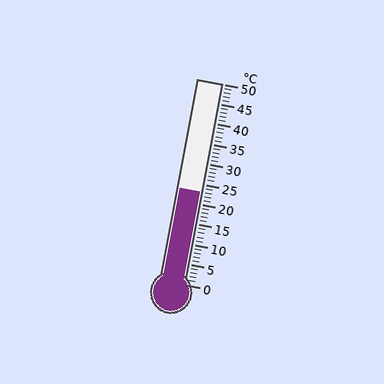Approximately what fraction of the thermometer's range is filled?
The thermometer is filled to approximately 45% of its range.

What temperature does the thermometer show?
The thermometer shows approximately 23°C.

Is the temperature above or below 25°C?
The temperature is below 25°C.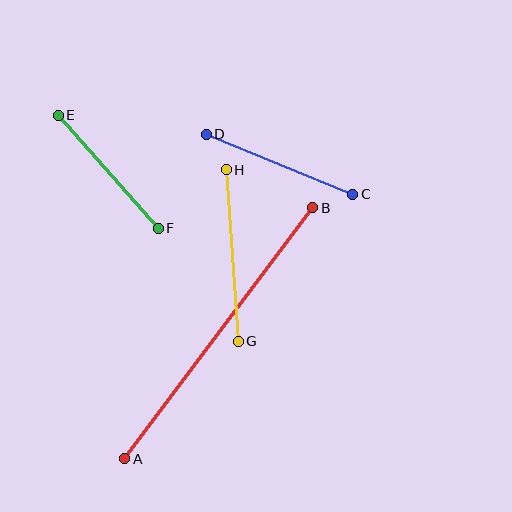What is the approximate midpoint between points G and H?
The midpoint is at approximately (232, 256) pixels.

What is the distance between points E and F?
The distance is approximately 151 pixels.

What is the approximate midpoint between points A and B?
The midpoint is at approximately (219, 333) pixels.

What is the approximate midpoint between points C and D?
The midpoint is at approximately (280, 164) pixels.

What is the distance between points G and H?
The distance is approximately 172 pixels.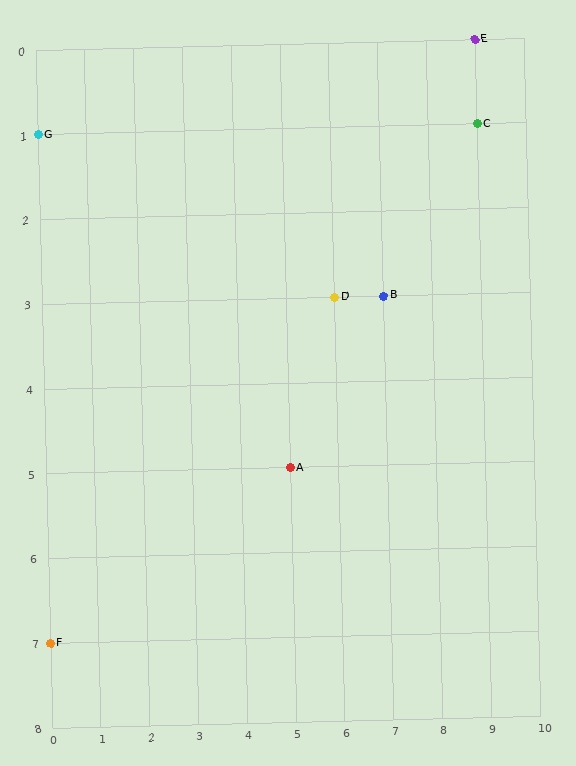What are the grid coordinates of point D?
Point D is at grid coordinates (6, 3).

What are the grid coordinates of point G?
Point G is at grid coordinates (0, 1).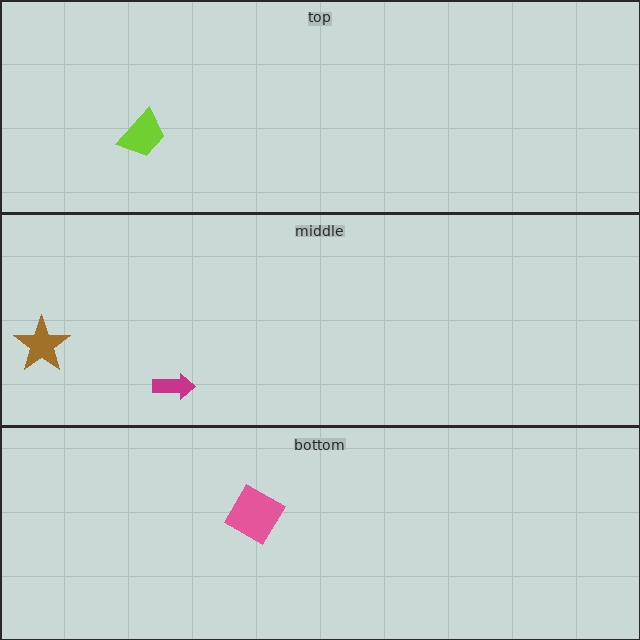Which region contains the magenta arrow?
The middle region.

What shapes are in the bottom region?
The pink diamond.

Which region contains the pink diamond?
The bottom region.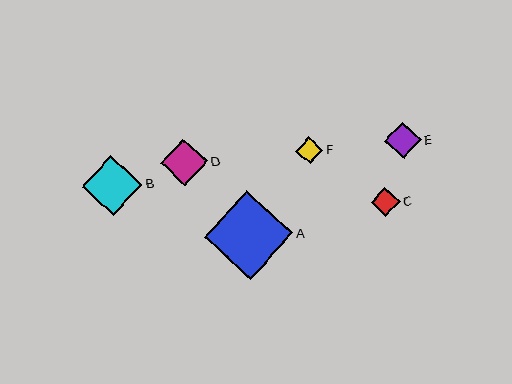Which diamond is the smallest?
Diamond F is the smallest with a size of approximately 27 pixels.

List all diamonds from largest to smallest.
From largest to smallest: A, B, D, E, C, F.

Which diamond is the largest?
Diamond A is the largest with a size of approximately 88 pixels.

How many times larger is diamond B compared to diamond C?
Diamond B is approximately 2.1 times the size of diamond C.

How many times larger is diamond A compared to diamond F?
Diamond A is approximately 3.3 times the size of diamond F.